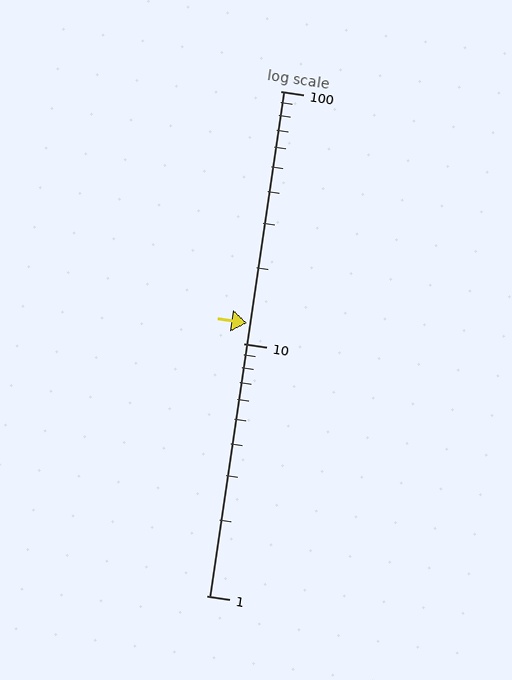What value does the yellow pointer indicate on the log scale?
The pointer indicates approximately 12.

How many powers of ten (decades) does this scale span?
The scale spans 2 decades, from 1 to 100.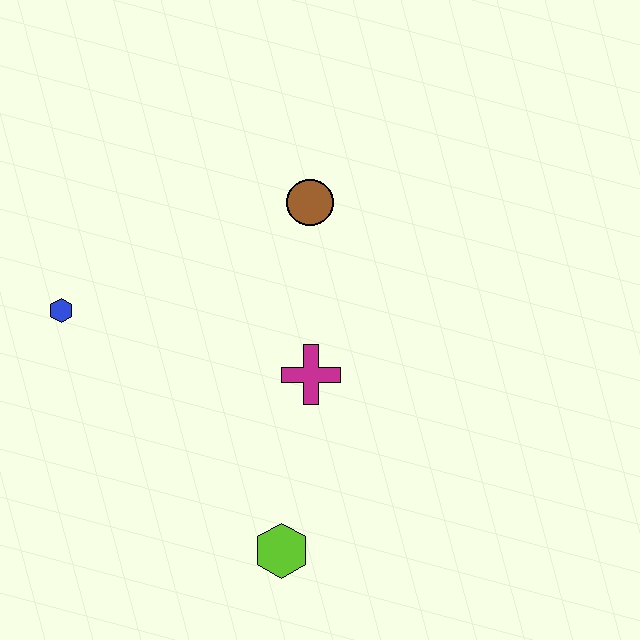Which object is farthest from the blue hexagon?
The lime hexagon is farthest from the blue hexagon.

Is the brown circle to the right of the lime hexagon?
Yes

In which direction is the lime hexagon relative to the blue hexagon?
The lime hexagon is below the blue hexagon.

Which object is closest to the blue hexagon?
The magenta cross is closest to the blue hexagon.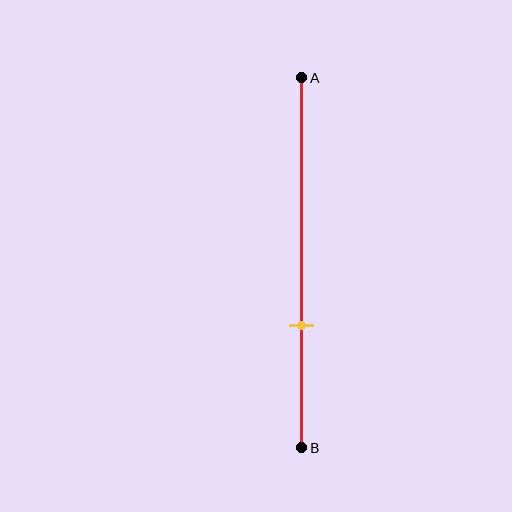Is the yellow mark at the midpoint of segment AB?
No, the mark is at about 65% from A, not at the 50% midpoint.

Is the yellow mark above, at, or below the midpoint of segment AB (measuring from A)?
The yellow mark is below the midpoint of segment AB.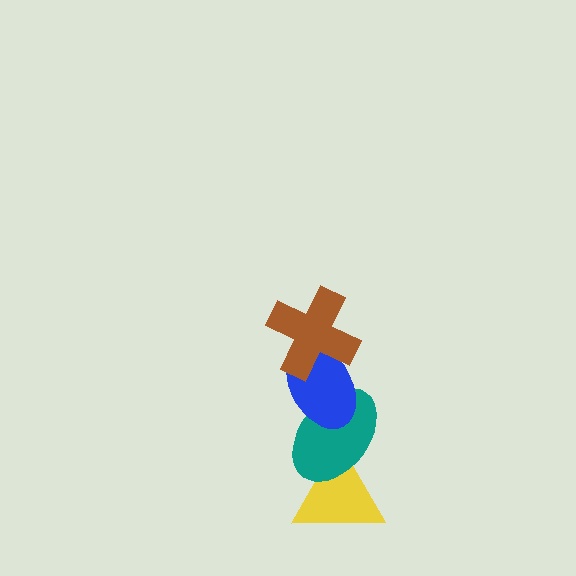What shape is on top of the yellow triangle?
The teal ellipse is on top of the yellow triangle.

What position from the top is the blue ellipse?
The blue ellipse is 2nd from the top.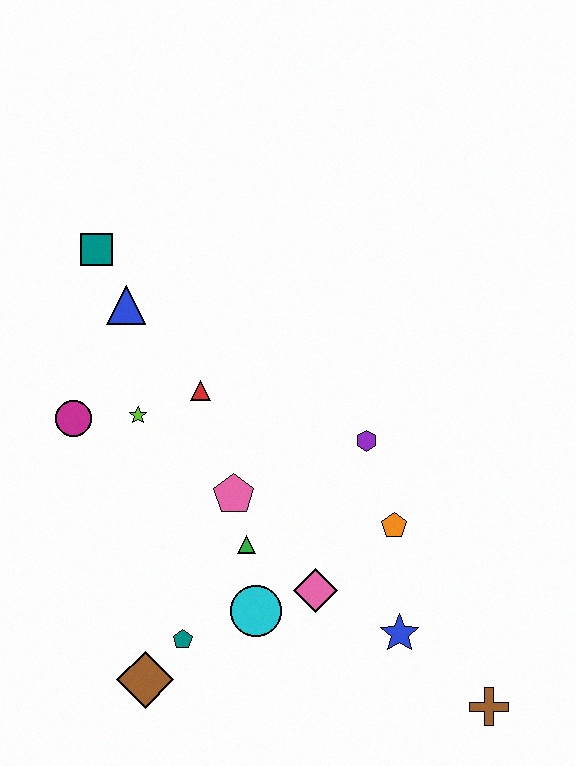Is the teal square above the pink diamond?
Yes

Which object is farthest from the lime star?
The brown cross is farthest from the lime star.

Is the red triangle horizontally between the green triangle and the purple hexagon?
No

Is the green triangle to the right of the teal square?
Yes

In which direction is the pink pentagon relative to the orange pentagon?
The pink pentagon is to the left of the orange pentagon.